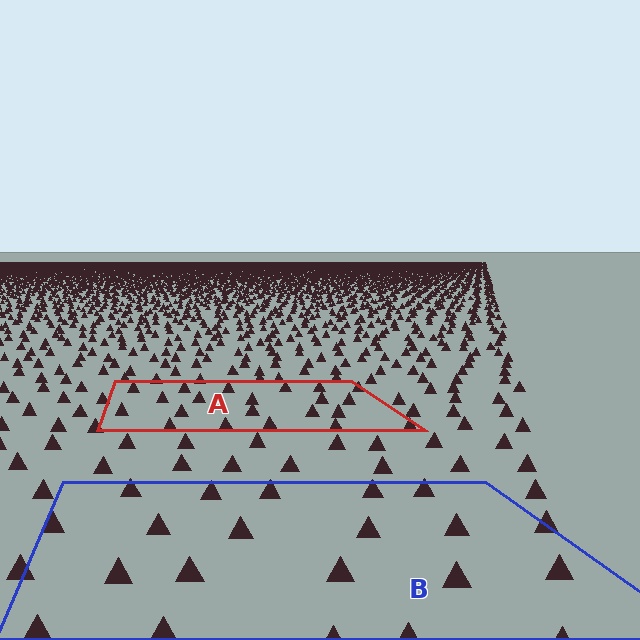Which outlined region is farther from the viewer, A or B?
Region A is farther from the viewer — the texture elements inside it appear smaller and more densely packed.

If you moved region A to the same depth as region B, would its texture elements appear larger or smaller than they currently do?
They would appear larger. At a closer depth, the same texture elements are projected at a bigger on-screen size.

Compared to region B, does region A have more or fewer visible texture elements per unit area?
Region A has more texture elements per unit area — they are packed more densely because it is farther away.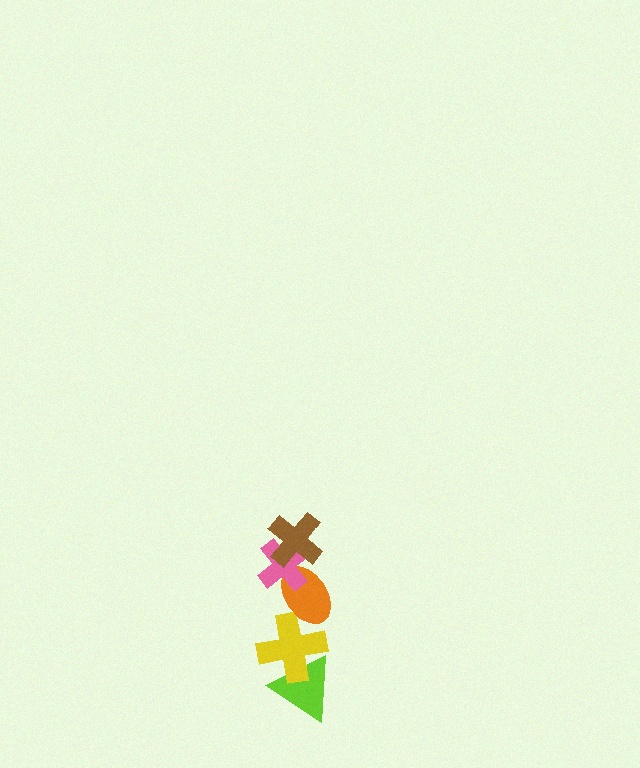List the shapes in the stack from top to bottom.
From top to bottom: the brown cross, the pink cross, the orange ellipse, the yellow cross, the lime triangle.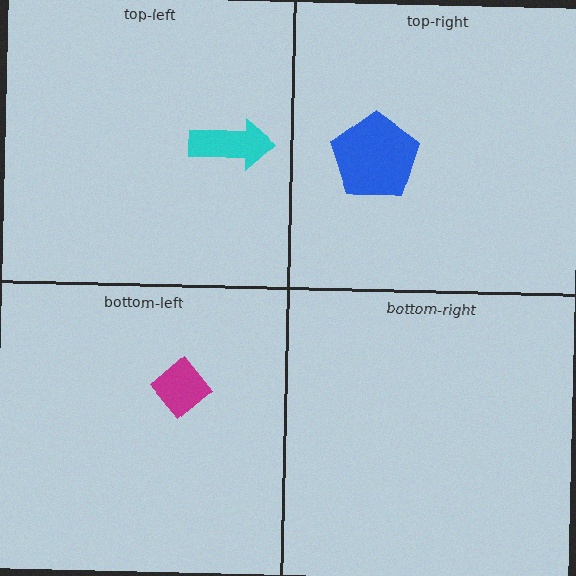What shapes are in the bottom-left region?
The magenta diamond.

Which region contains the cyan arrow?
The top-left region.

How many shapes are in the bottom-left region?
1.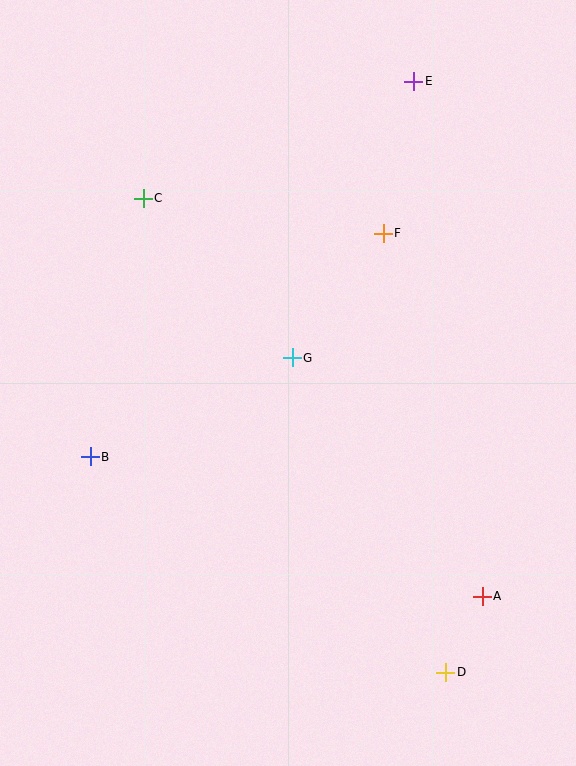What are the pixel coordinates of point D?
Point D is at (446, 672).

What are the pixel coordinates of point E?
Point E is at (414, 81).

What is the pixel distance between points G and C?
The distance between G and C is 218 pixels.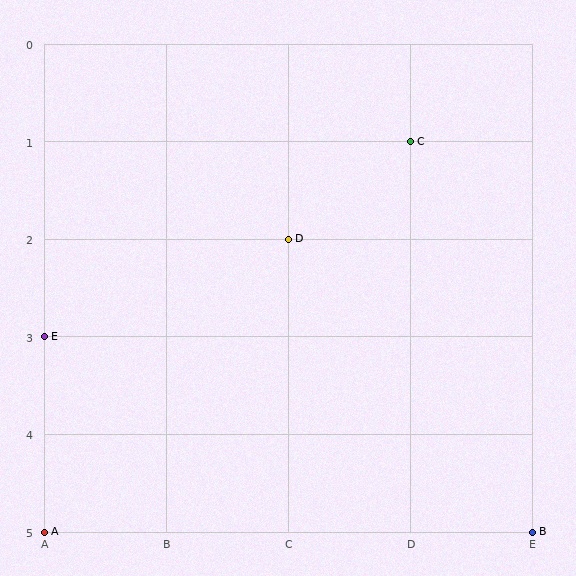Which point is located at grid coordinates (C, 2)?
Point D is at (C, 2).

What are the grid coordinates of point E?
Point E is at grid coordinates (A, 3).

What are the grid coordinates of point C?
Point C is at grid coordinates (D, 1).